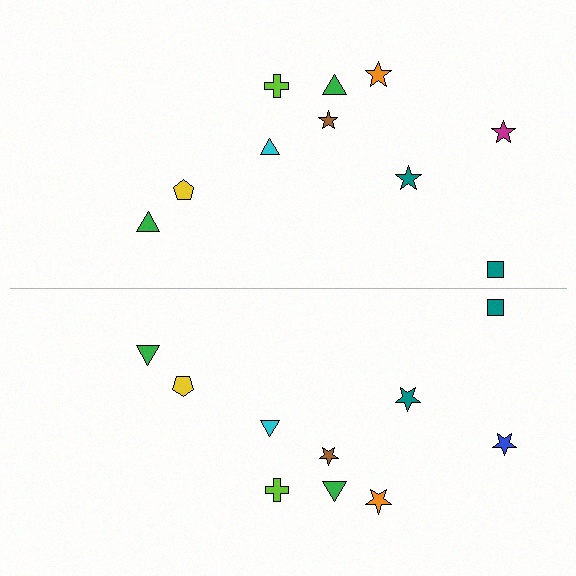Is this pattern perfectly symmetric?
No, the pattern is not perfectly symmetric. The blue star on the bottom side breaks the symmetry — its mirror counterpart is magenta.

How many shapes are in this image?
There are 20 shapes in this image.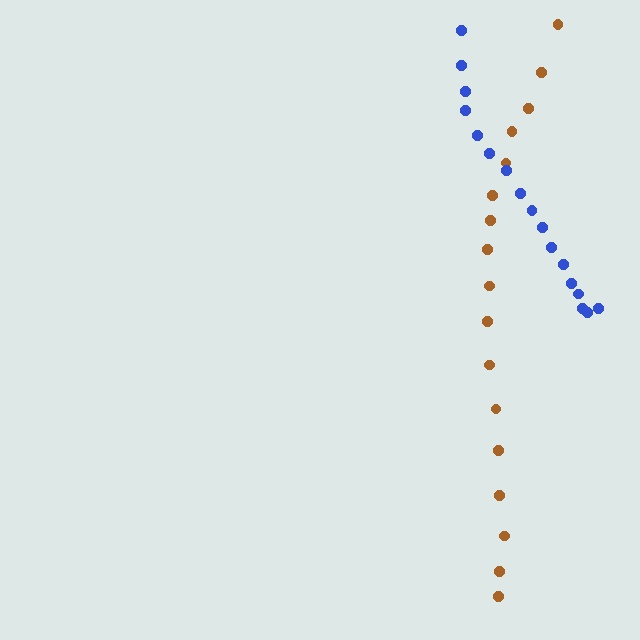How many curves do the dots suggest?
There are 2 distinct paths.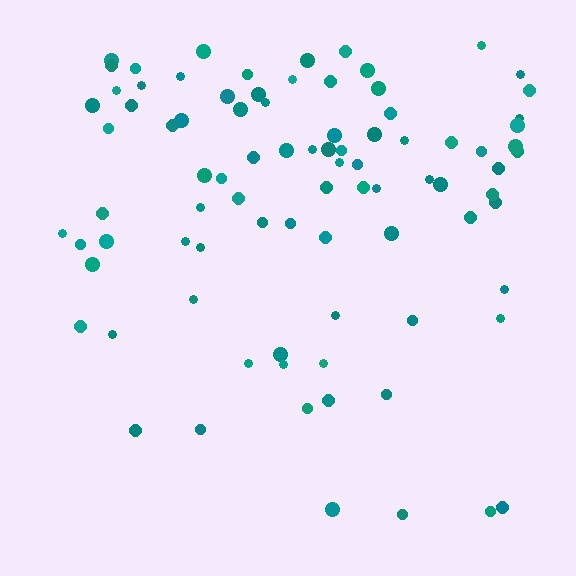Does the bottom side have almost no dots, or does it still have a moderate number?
Still a moderate number, just noticeably fewer than the top.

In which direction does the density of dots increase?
From bottom to top, with the top side densest.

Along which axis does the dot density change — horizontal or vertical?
Vertical.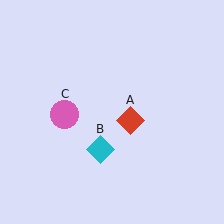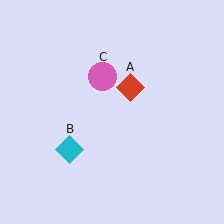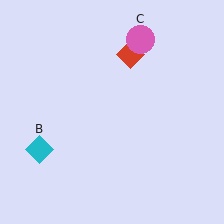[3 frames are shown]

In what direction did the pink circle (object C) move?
The pink circle (object C) moved up and to the right.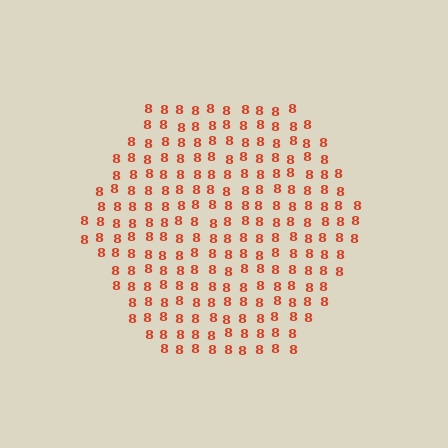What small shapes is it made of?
It is made of small digit 8's.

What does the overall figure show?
The overall figure shows a hexagon.